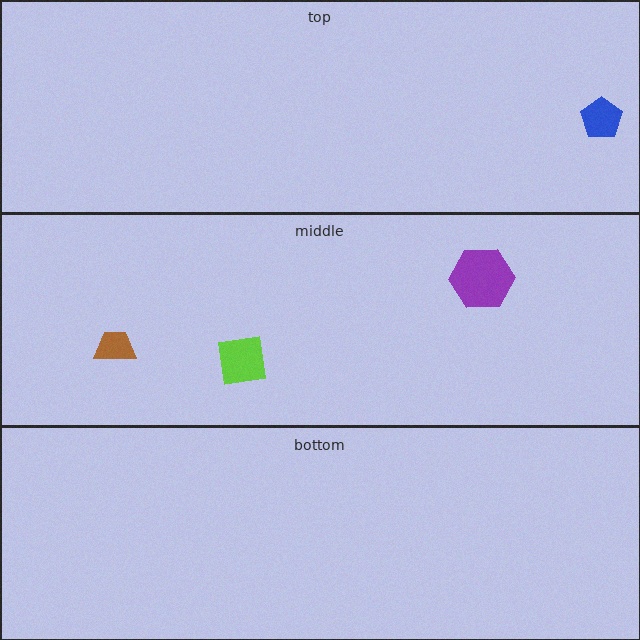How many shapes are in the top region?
1.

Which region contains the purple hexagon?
The middle region.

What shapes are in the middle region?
The lime square, the purple hexagon, the brown trapezoid.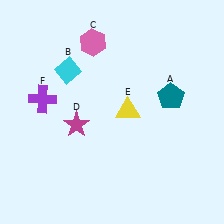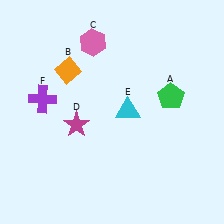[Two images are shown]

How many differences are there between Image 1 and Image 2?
There are 3 differences between the two images.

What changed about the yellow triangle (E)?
In Image 1, E is yellow. In Image 2, it changed to cyan.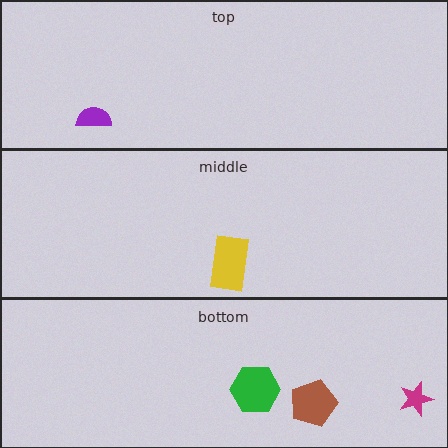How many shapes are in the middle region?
1.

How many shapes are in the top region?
1.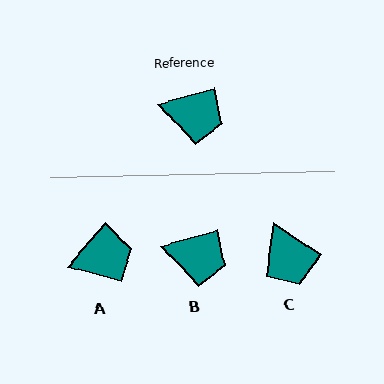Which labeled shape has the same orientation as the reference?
B.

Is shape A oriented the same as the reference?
No, it is off by about 33 degrees.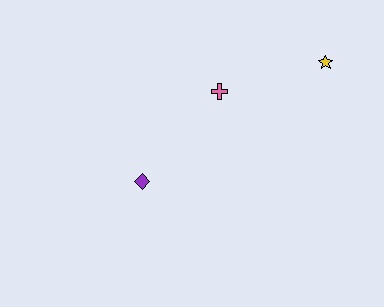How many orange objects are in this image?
There are no orange objects.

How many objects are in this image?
There are 3 objects.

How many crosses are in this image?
There is 1 cross.